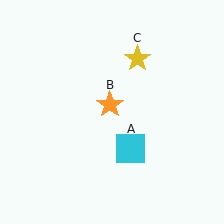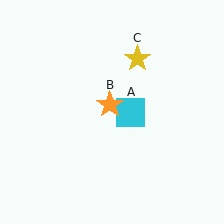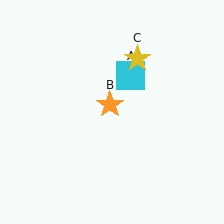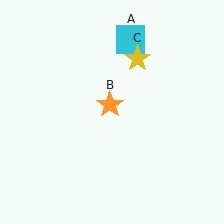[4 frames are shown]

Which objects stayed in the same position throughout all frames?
Orange star (object B) and yellow star (object C) remained stationary.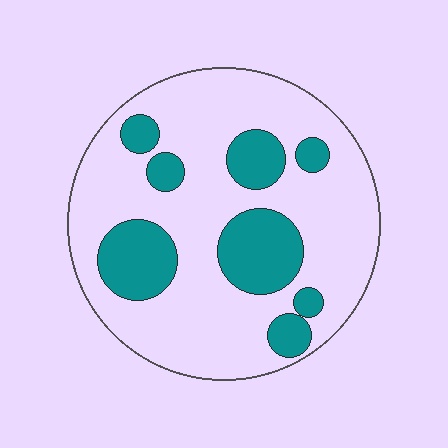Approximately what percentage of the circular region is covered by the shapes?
Approximately 25%.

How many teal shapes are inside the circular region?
8.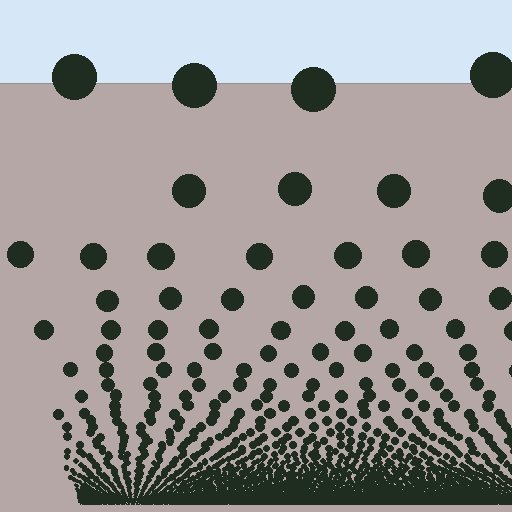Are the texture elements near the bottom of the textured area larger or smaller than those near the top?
Smaller. The gradient is inverted — elements near the bottom are smaller and denser.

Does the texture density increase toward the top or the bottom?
Density increases toward the bottom.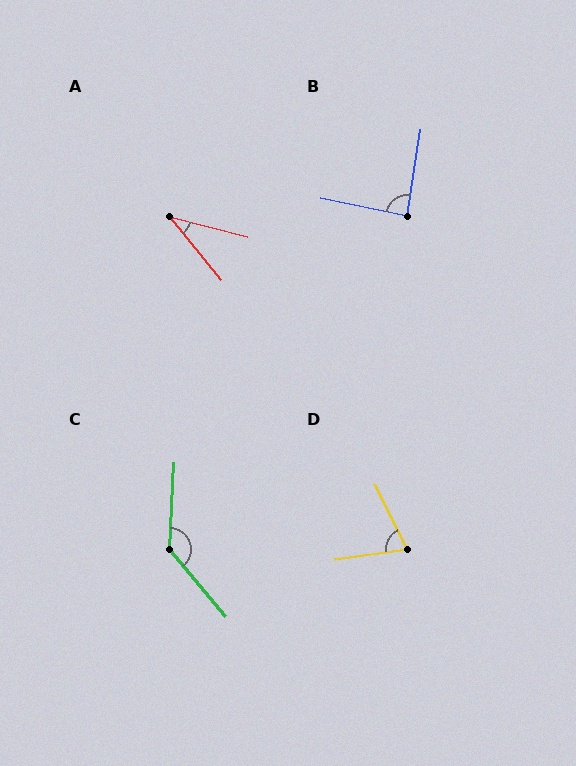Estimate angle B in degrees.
Approximately 87 degrees.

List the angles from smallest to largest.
A (36°), D (71°), B (87°), C (137°).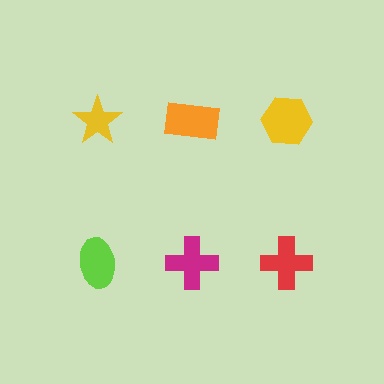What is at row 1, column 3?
A yellow hexagon.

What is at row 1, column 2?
An orange rectangle.